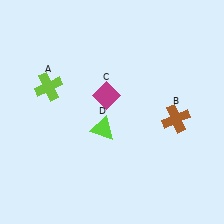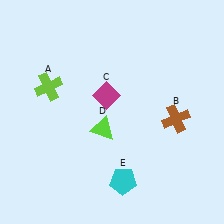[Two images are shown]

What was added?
A cyan pentagon (E) was added in Image 2.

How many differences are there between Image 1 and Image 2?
There is 1 difference between the two images.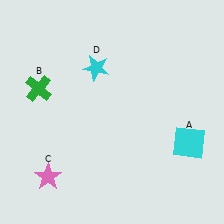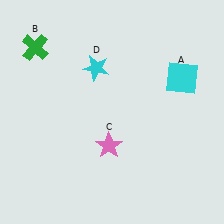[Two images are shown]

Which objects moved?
The objects that moved are: the cyan square (A), the green cross (B), the pink star (C).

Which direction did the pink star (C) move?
The pink star (C) moved right.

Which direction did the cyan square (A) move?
The cyan square (A) moved up.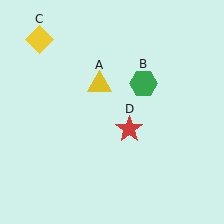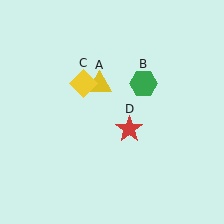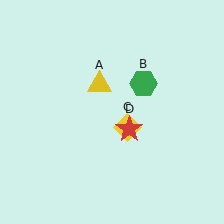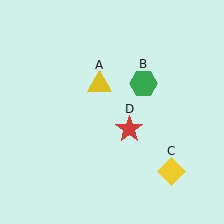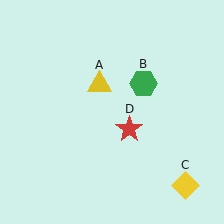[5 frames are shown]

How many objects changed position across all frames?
1 object changed position: yellow diamond (object C).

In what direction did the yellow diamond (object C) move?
The yellow diamond (object C) moved down and to the right.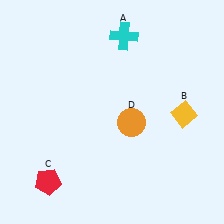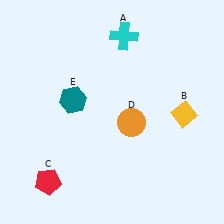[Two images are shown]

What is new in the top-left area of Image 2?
A teal hexagon (E) was added in the top-left area of Image 2.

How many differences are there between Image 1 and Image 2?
There is 1 difference between the two images.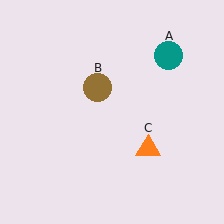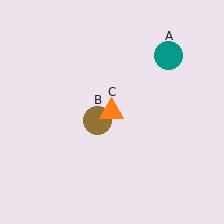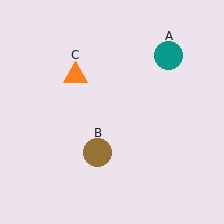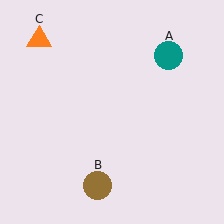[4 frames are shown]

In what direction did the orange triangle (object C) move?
The orange triangle (object C) moved up and to the left.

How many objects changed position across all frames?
2 objects changed position: brown circle (object B), orange triangle (object C).